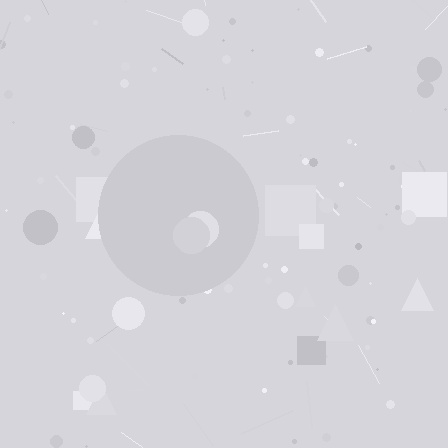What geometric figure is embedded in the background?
A circle is embedded in the background.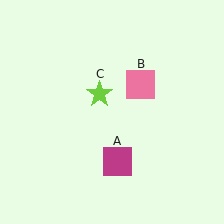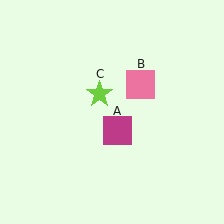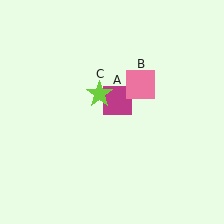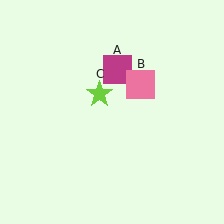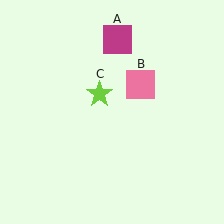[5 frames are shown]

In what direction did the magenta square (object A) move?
The magenta square (object A) moved up.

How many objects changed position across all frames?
1 object changed position: magenta square (object A).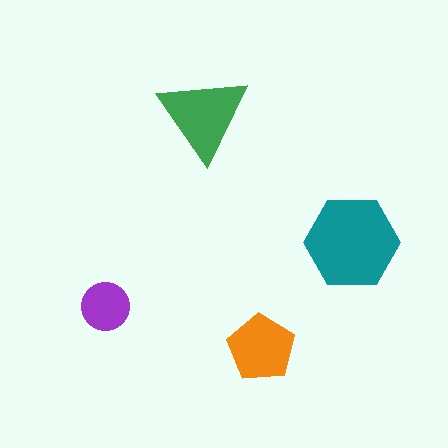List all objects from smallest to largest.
The purple circle, the orange pentagon, the green triangle, the teal hexagon.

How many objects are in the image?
There are 4 objects in the image.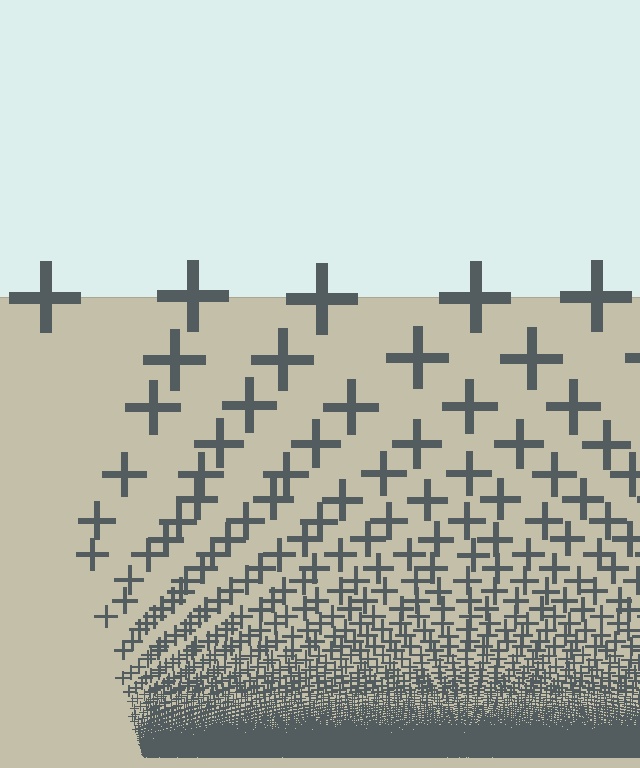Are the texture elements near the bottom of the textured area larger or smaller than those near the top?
Smaller. The gradient is inverted — elements near the bottom are smaller and denser.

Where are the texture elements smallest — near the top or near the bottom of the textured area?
Near the bottom.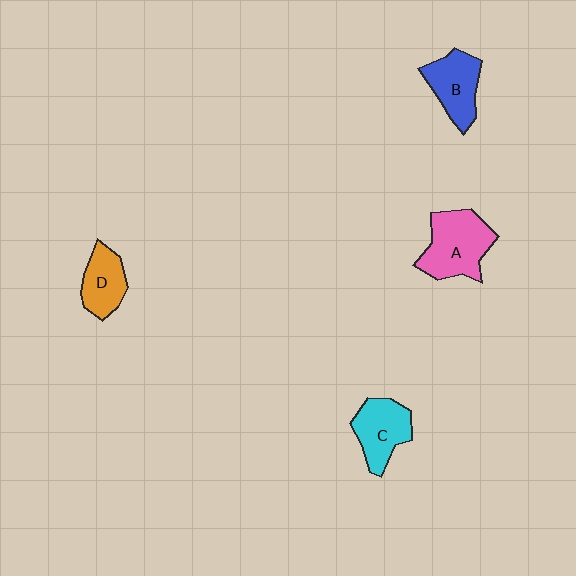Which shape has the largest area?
Shape A (pink).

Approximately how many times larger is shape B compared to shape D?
Approximately 1.2 times.